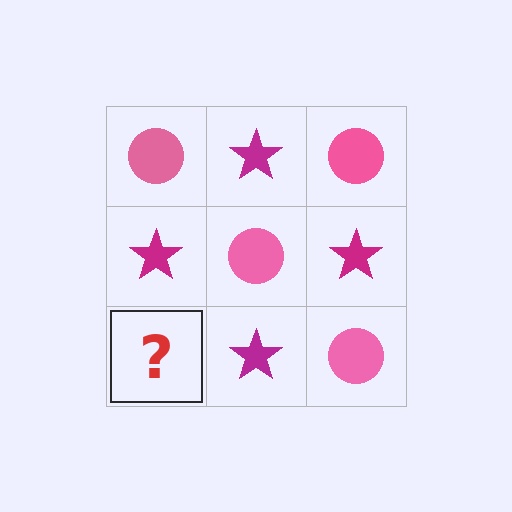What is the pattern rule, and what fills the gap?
The rule is that it alternates pink circle and magenta star in a checkerboard pattern. The gap should be filled with a pink circle.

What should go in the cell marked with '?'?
The missing cell should contain a pink circle.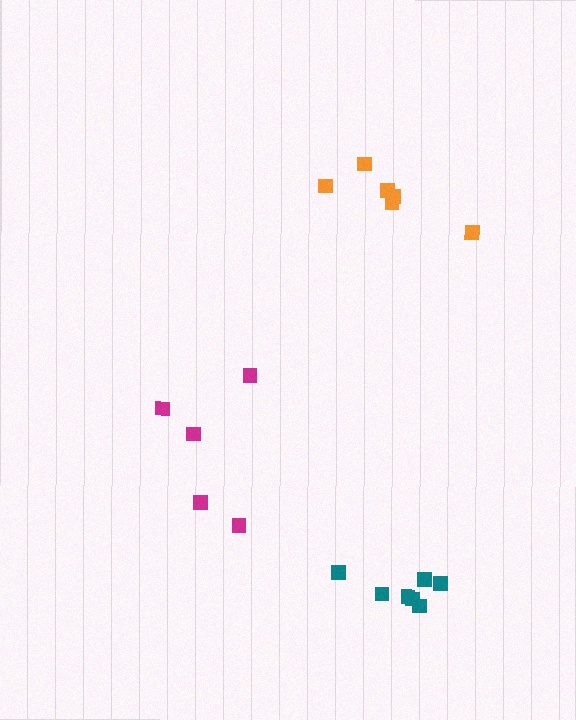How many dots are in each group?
Group 1: 6 dots, Group 2: 5 dots, Group 3: 7 dots (18 total).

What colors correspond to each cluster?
The clusters are colored: orange, magenta, teal.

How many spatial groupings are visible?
There are 3 spatial groupings.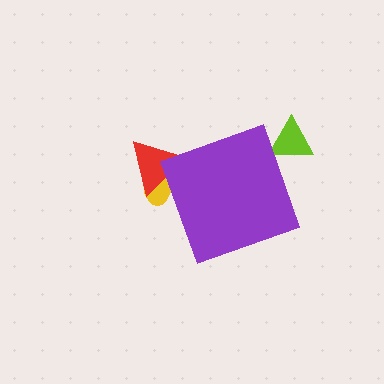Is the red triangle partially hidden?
Yes, the red triangle is partially hidden behind the purple diamond.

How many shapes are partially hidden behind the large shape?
3 shapes are partially hidden.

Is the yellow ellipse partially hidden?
Yes, the yellow ellipse is partially hidden behind the purple diamond.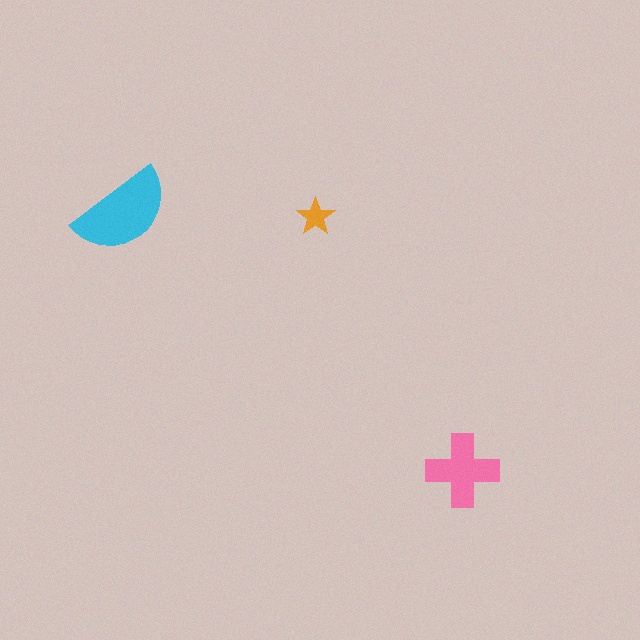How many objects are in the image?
There are 3 objects in the image.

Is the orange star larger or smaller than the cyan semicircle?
Smaller.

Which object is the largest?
The cyan semicircle.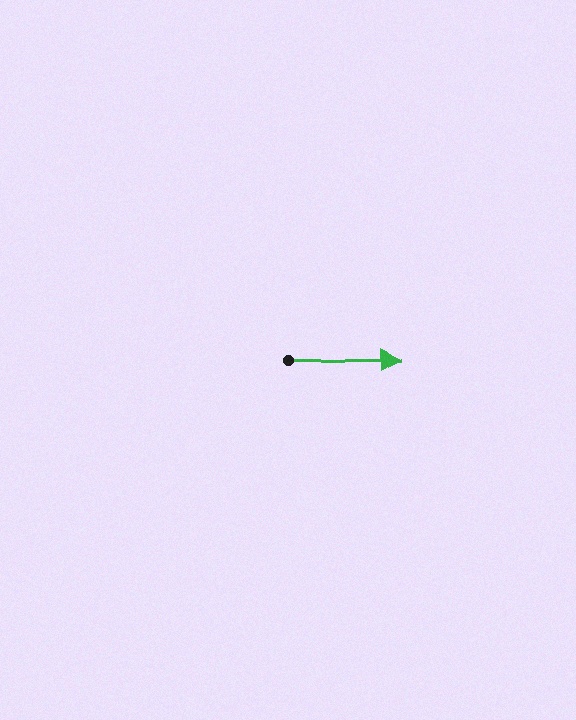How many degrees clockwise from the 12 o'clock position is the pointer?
Approximately 89 degrees.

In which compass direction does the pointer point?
East.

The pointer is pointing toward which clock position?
Roughly 3 o'clock.